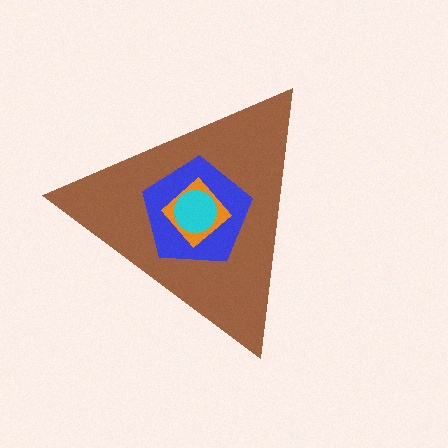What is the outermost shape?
The brown triangle.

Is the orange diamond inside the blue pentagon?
Yes.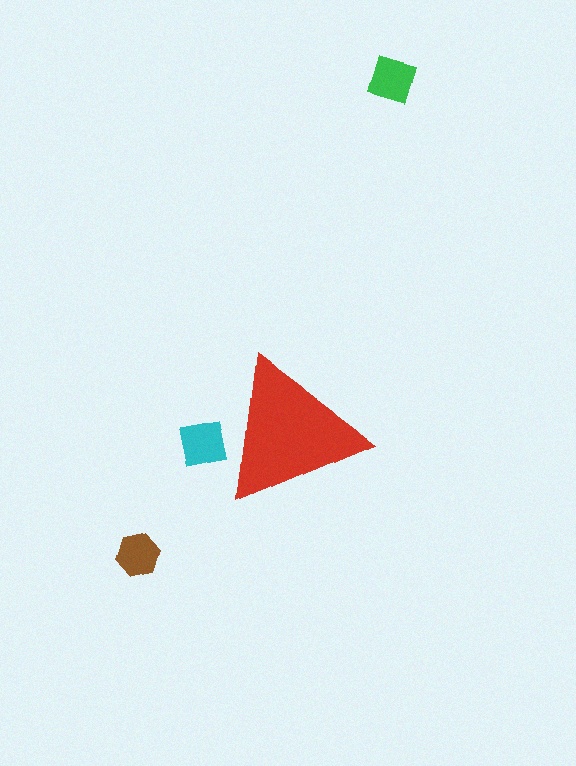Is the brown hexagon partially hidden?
No, the brown hexagon is fully visible.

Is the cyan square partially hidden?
Yes, the cyan square is partially hidden behind the red triangle.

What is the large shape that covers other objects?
A red triangle.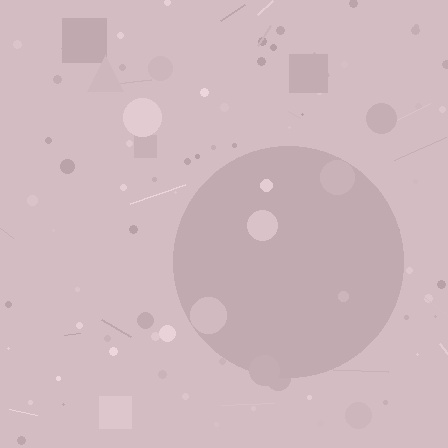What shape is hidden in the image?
A circle is hidden in the image.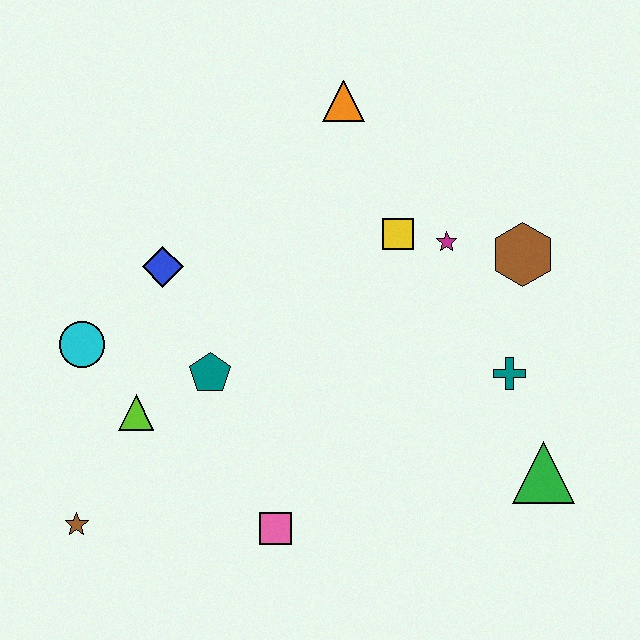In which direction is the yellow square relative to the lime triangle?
The yellow square is to the right of the lime triangle.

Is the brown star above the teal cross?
No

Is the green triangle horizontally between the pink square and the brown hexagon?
No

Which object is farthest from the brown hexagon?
The brown star is farthest from the brown hexagon.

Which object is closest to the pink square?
The teal pentagon is closest to the pink square.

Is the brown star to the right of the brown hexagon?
No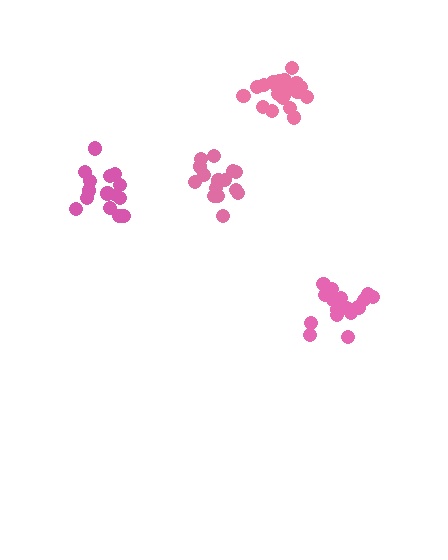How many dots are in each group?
Group 1: 15 dots, Group 2: 20 dots, Group 3: 20 dots, Group 4: 15 dots (70 total).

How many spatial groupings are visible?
There are 4 spatial groupings.